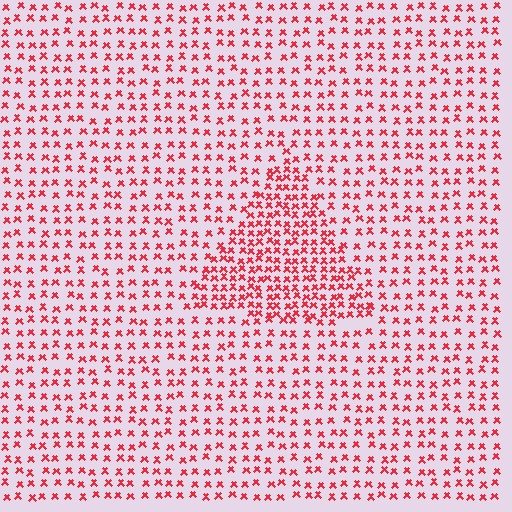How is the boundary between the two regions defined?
The boundary is defined by a change in element density (approximately 1.9x ratio). All elements are the same color, size, and shape.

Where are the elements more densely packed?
The elements are more densely packed inside the triangle boundary.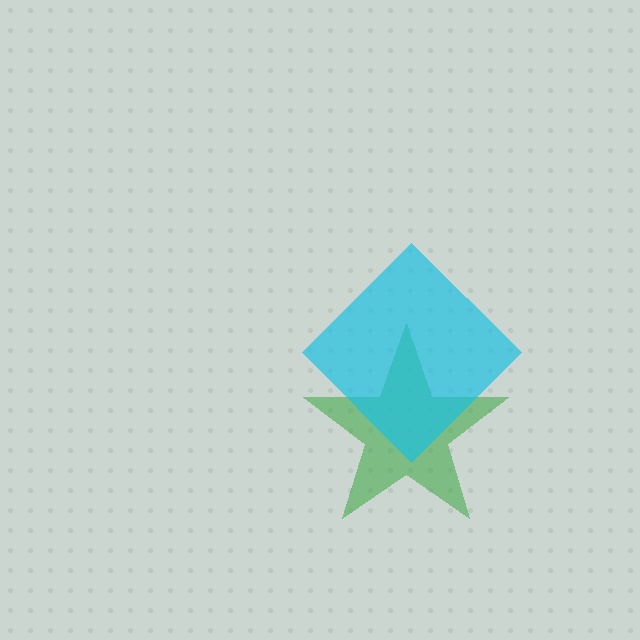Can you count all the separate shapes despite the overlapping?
Yes, there are 2 separate shapes.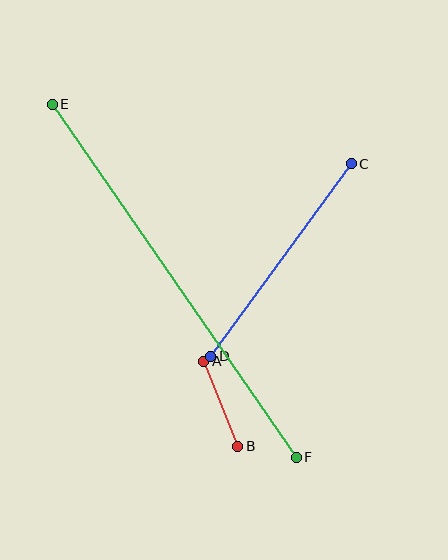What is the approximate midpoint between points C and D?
The midpoint is at approximately (281, 260) pixels.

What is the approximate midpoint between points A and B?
The midpoint is at approximately (221, 404) pixels.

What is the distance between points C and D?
The distance is approximately 238 pixels.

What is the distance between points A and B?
The distance is approximately 92 pixels.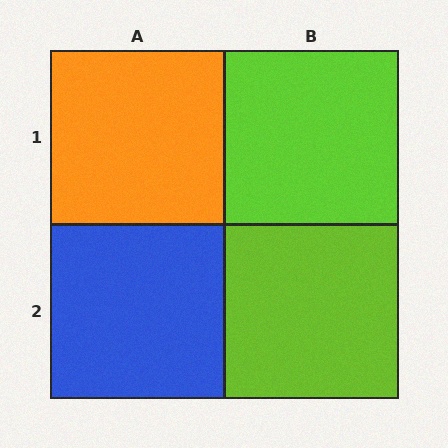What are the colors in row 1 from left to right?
Orange, lime.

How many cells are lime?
2 cells are lime.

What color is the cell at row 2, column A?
Blue.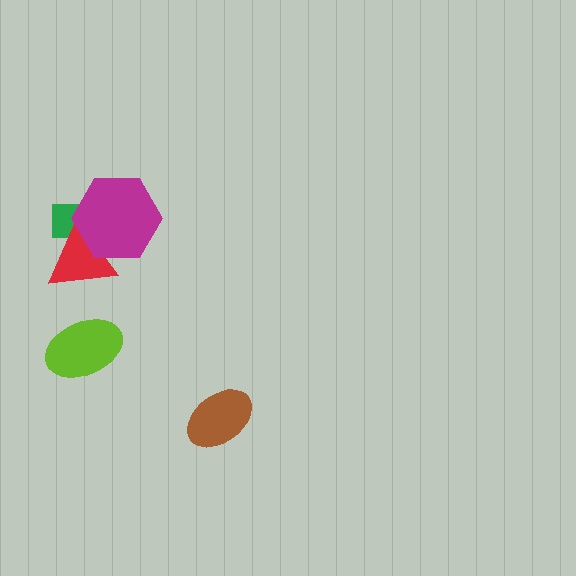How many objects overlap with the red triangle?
2 objects overlap with the red triangle.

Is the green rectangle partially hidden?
Yes, it is partially covered by another shape.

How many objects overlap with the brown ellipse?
0 objects overlap with the brown ellipse.